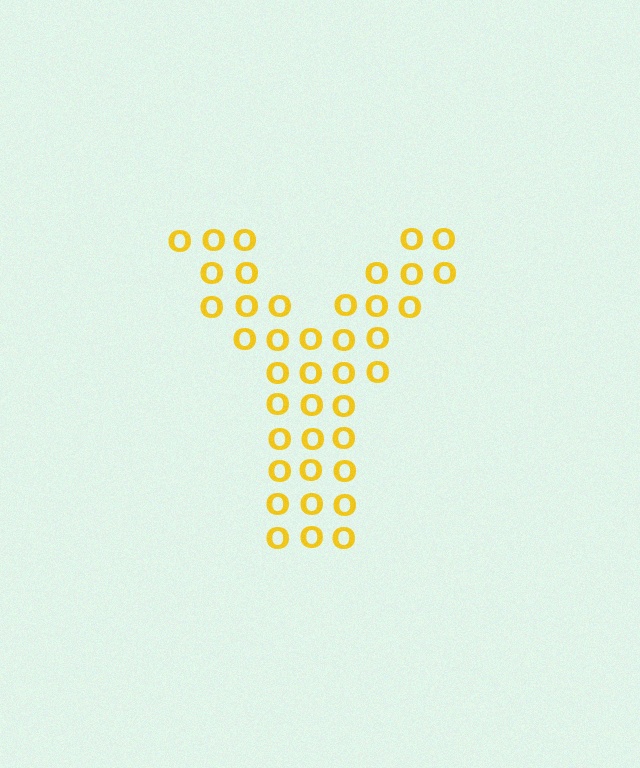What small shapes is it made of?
It is made of small letter O's.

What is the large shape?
The large shape is the letter Y.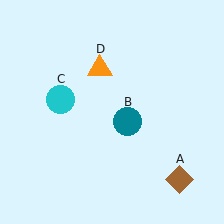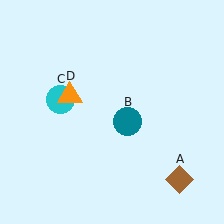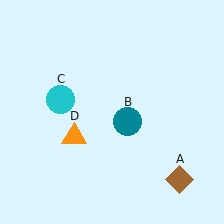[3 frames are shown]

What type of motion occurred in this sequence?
The orange triangle (object D) rotated counterclockwise around the center of the scene.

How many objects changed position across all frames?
1 object changed position: orange triangle (object D).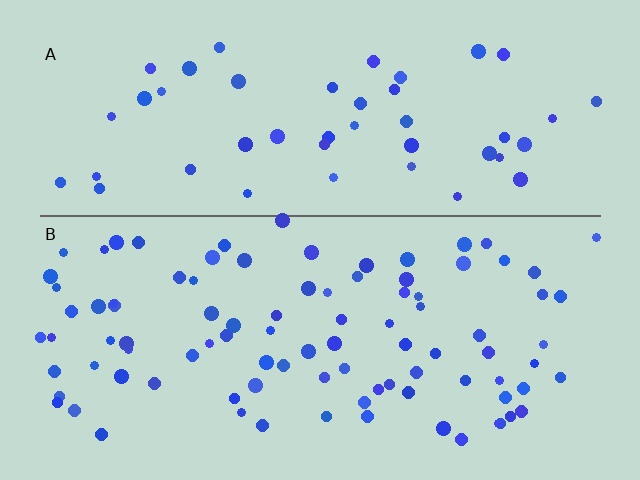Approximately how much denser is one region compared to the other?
Approximately 1.9× — region B over region A.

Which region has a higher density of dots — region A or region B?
B (the bottom).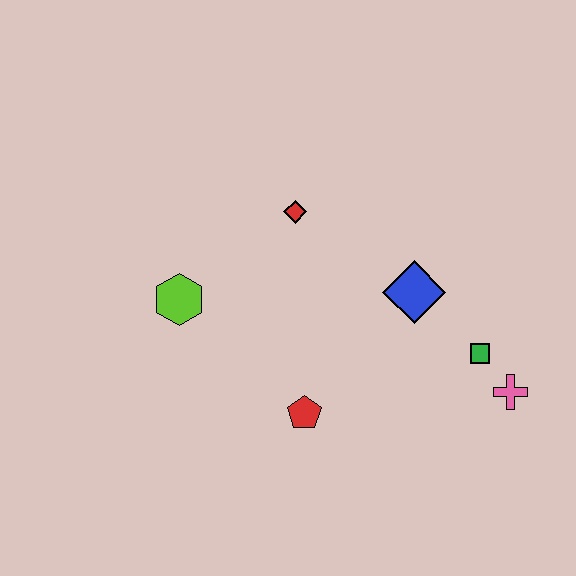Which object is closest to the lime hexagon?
The red diamond is closest to the lime hexagon.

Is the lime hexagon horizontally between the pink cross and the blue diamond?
No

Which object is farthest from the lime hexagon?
The pink cross is farthest from the lime hexagon.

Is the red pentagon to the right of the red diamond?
Yes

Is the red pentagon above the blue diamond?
No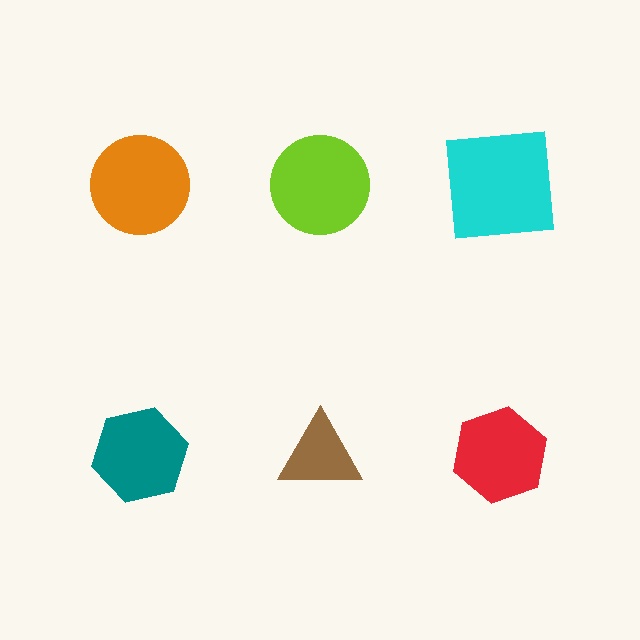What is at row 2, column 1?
A teal hexagon.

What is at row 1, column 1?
An orange circle.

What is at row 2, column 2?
A brown triangle.